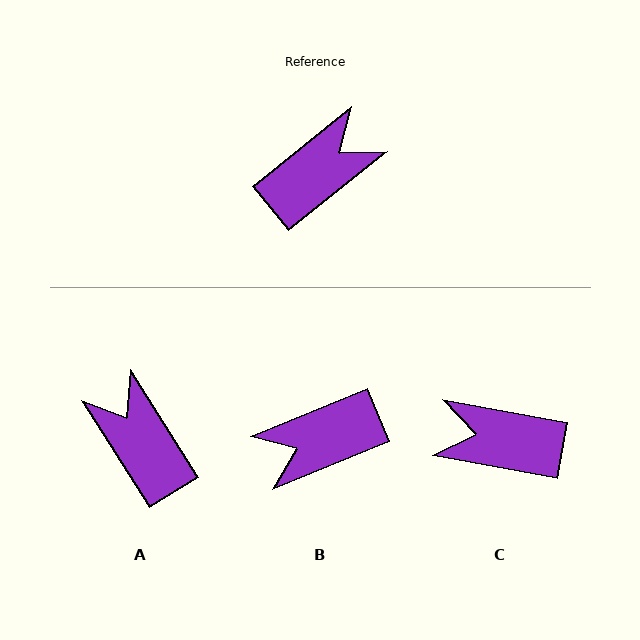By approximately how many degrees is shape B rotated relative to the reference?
Approximately 164 degrees counter-clockwise.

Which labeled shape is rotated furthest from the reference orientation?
B, about 164 degrees away.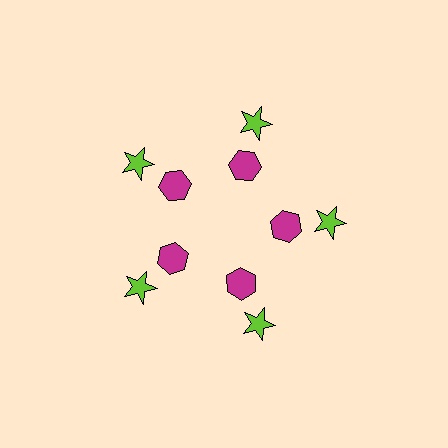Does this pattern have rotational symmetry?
Yes, this pattern has 5-fold rotational symmetry. It looks the same after rotating 72 degrees around the center.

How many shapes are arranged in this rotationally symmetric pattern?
There are 10 shapes, arranged in 5 groups of 2.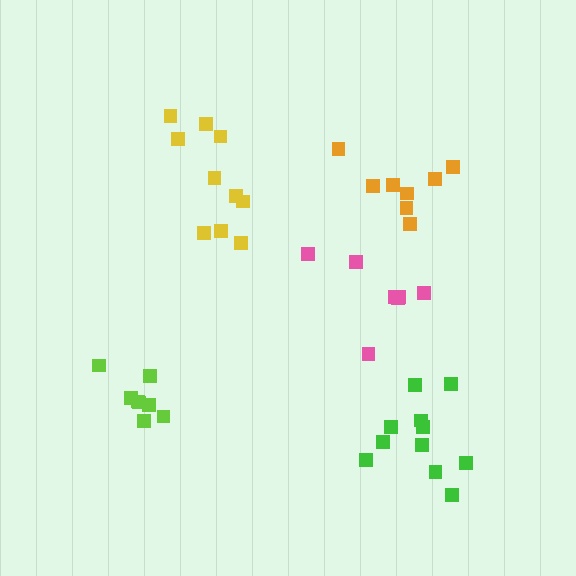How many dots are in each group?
Group 1: 7 dots, Group 2: 10 dots, Group 3: 11 dots, Group 4: 8 dots, Group 5: 8 dots (44 total).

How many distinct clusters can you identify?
There are 5 distinct clusters.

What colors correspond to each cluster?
The clusters are colored: pink, yellow, green, orange, lime.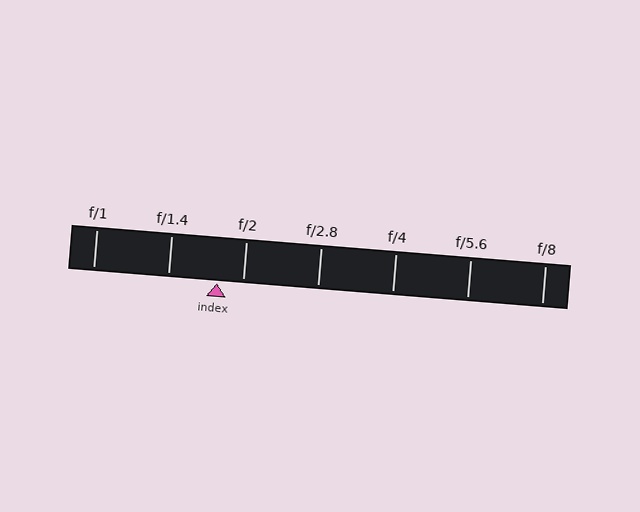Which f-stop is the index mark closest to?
The index mark is closest to f/2.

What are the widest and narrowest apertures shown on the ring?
The widest aperture shown is f/1 and the narrowest is f/8.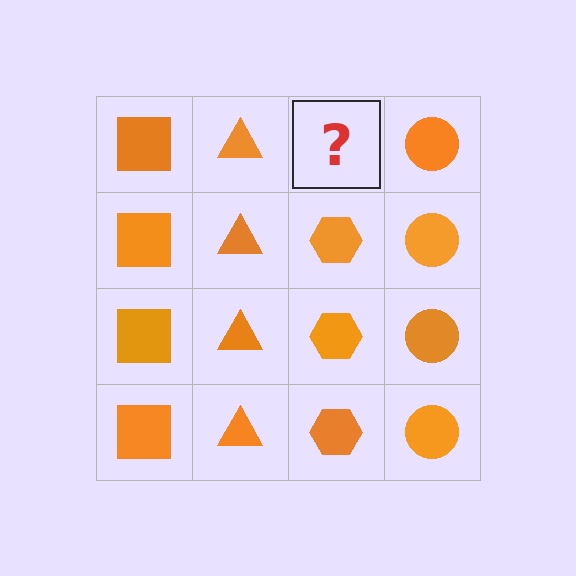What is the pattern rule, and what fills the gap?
The rule is that each column has a consistent shape. The gap should be filled with an orange hexagon.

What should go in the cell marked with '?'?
The missing cell should contain an orange hexagon.